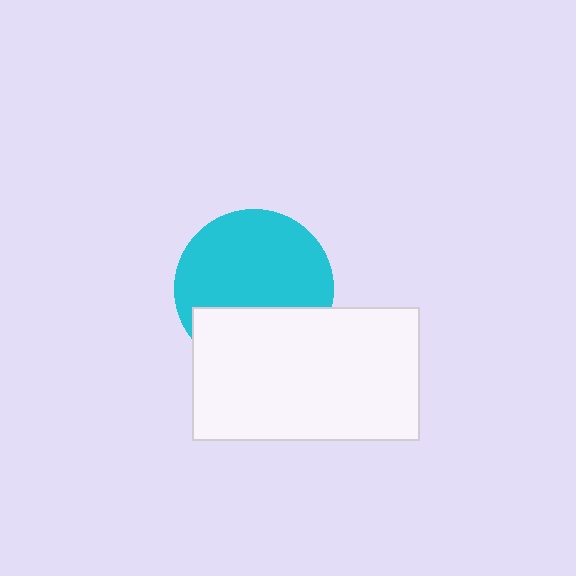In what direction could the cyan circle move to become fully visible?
The cyan circle could move up. That would shift it out from behind the white rectangle entirely.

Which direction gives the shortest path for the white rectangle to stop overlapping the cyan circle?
Moving down gives the shortest separation.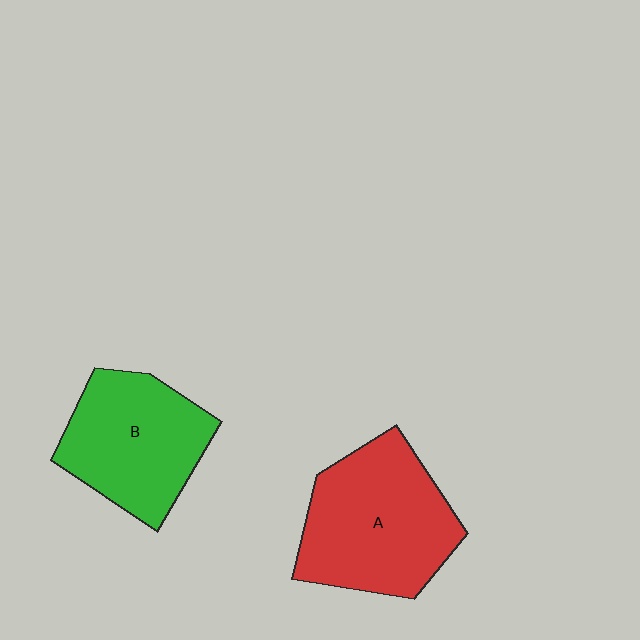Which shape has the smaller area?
Shape B (green).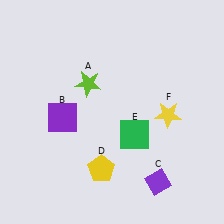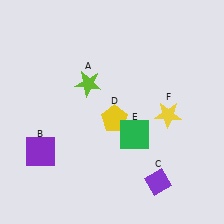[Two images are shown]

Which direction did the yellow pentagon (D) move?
The yellow pentagon (D) moved up.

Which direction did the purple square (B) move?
The purple square (B) moved down.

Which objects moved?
The objects that moved are: the purple square (B), the yellow pentagon (D).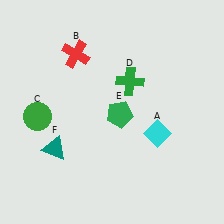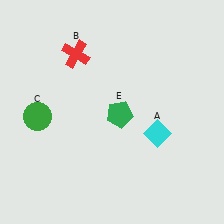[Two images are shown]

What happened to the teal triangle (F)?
The teal triangle (F) was removed in Image 2. It was in the bottom-left area of Image 1.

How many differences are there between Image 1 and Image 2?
There are 2 differences between the two images.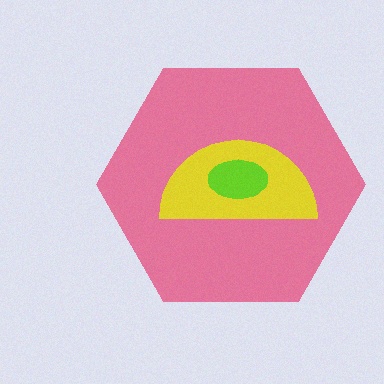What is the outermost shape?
The pink hexagon.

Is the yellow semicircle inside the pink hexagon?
Yes.